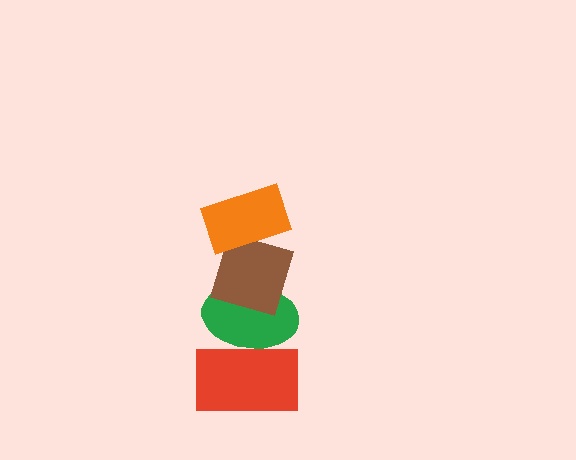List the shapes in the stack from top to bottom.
From top to bottom: the orange rectangle, the brown diamond, the green ellipse, the red rectangle.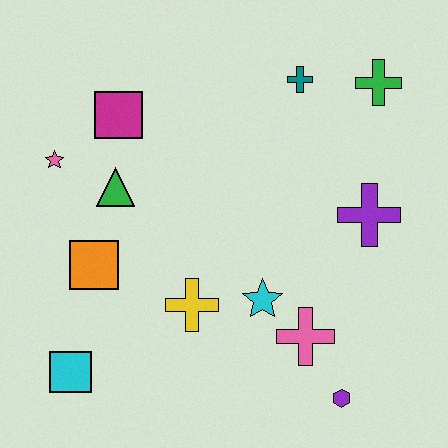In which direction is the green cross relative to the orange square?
The green cross is to the right of the orange square.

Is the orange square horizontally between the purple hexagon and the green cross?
No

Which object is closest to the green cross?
The teal cross is closest to the green cross.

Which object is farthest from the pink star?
The purple hexagon is farthest from the pink star.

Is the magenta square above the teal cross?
No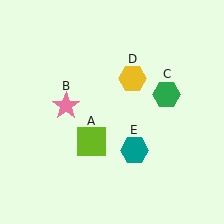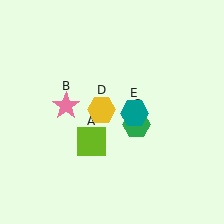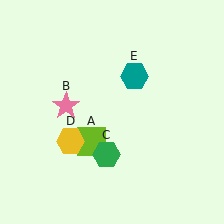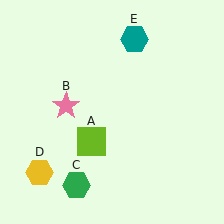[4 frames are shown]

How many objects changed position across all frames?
3 objects changed position: green hexagon (object C), yellow hexagon (object D), teal hexagon (object E).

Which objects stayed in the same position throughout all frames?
Lime square (object A) and pink star (object B) remained stationary.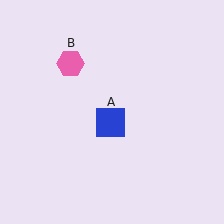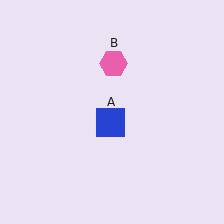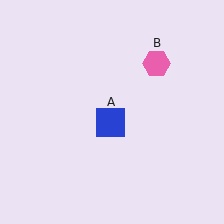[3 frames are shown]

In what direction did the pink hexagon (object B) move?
The pink hexagon (object B) moved right.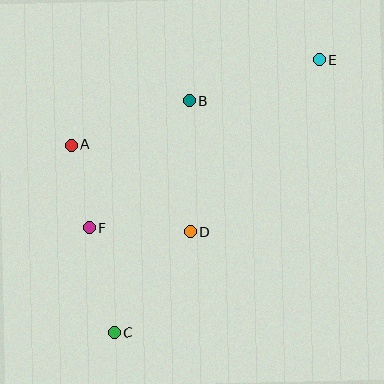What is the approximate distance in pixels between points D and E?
The distance between D and E is approximately 215 pixels.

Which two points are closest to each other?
Points A and F are closest to each other.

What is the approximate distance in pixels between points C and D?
The distance between C and D is approximately 126 pixels.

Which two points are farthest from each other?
Points C and E are farthest from each other.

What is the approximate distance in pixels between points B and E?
The distance between B and E is approximately 137 pixels.